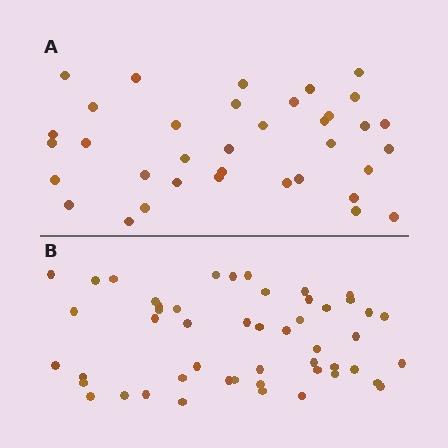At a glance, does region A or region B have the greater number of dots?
Region B (the bottom region) has more dots.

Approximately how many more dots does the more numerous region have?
Region B has approximately 15 more dots than region A.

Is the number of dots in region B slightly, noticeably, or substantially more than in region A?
Region B has noticeably more, but not dramatically so. The ratio is roughly 1.4 to 1.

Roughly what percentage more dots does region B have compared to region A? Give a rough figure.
About 40% more.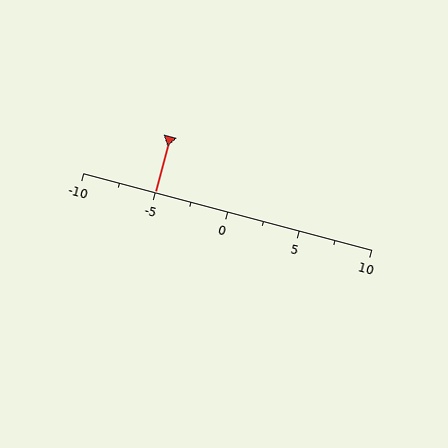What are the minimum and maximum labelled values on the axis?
The axis runs from -10 to 10.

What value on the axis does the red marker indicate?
The marker indicates approximately -5.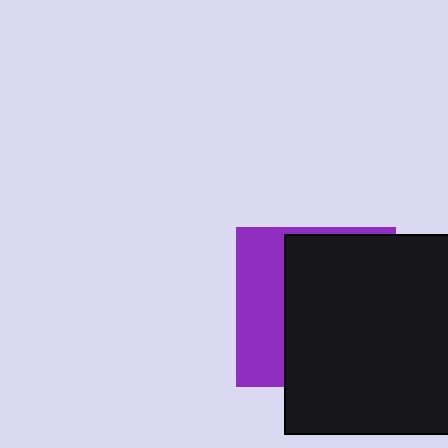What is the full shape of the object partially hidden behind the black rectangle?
The partially hidden object is a purple square.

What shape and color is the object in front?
The object in front is a black rectangle.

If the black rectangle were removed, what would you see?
You would see the complete purple square.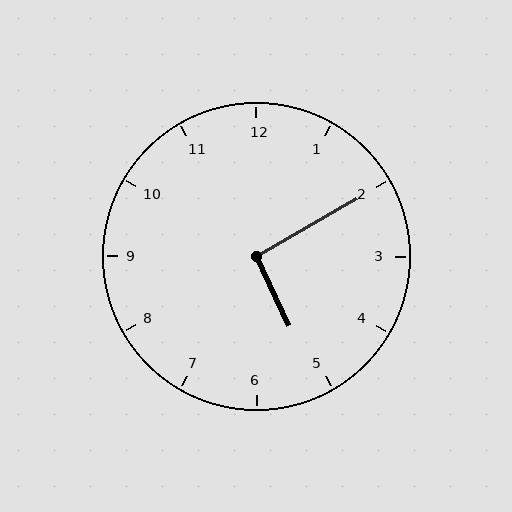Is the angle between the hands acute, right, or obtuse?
It is right.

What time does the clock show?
5:10.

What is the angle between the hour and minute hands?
Approximately 95 degrees.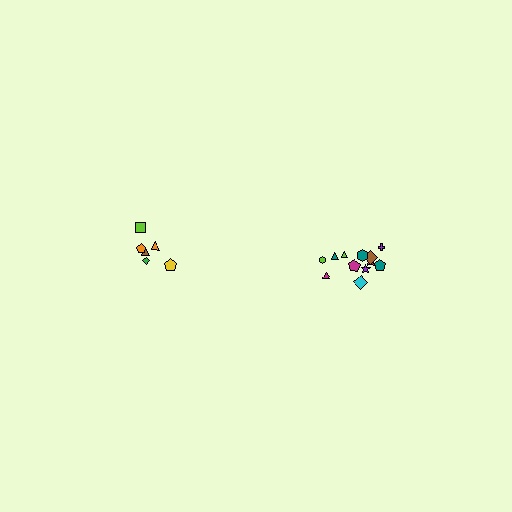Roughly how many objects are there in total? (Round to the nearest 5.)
Roughly 20 objects in total.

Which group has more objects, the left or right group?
The right group.